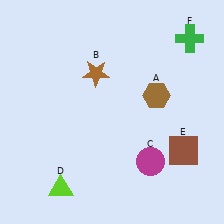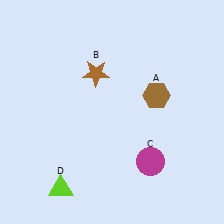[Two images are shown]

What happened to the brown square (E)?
The brown square (E) was removed in Image 2. It was in the bottom-right area of Image 1.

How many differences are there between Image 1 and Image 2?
There are 2 differences between the two images.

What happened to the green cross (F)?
The green cross (F) was removed in Image 2. It was in the top-right area of Image 1.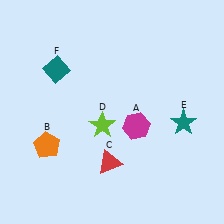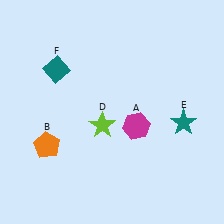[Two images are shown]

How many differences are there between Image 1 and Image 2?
There is 1 difference between the two images.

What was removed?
The red triangle (C) was removed in Image 2.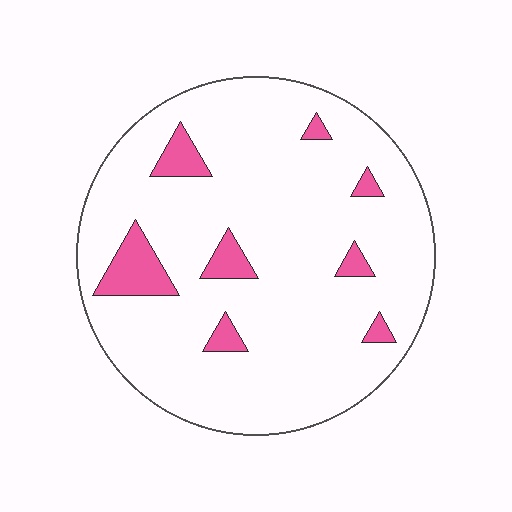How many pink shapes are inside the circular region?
8.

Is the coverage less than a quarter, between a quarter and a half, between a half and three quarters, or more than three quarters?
Less than a quarter.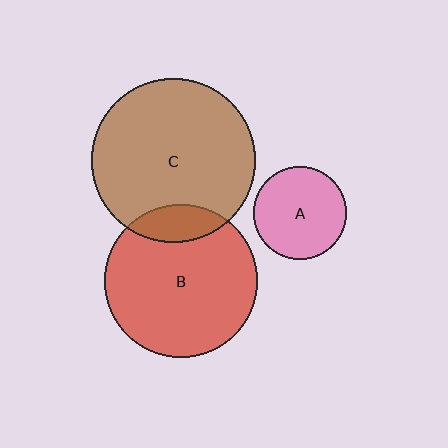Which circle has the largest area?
Circle C (brown).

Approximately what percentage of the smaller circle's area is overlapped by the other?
Approximately 15%.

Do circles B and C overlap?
Yes.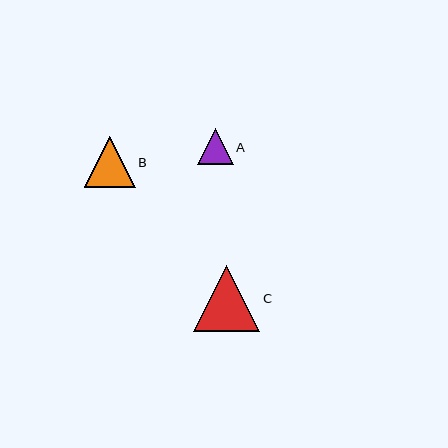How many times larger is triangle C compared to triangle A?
Triangle C is approximately 1.9 times the size of triangle A.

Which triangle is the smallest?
Triangle A is the smallest with a size of approximately 36 pixels.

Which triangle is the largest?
Triangle C is the largest with a size of approximately 67 pixels.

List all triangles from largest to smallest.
From largest to smallest: C, B, A.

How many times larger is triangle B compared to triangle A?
Triangle B is approximately 1.4 times the size of triangle A.